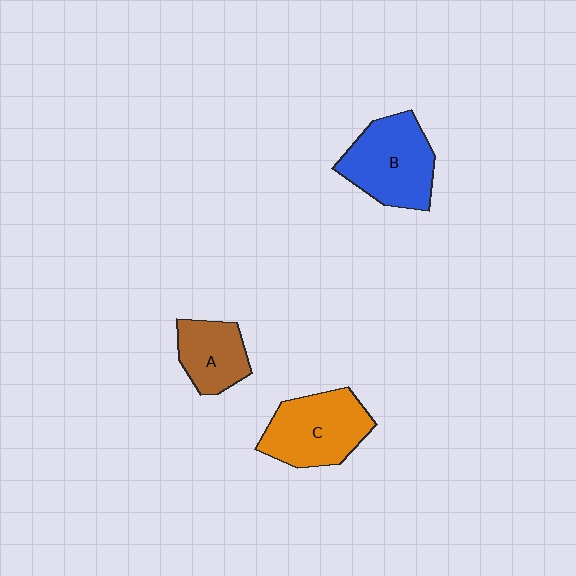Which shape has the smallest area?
Shape A (brown).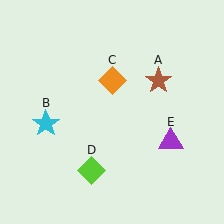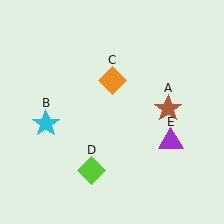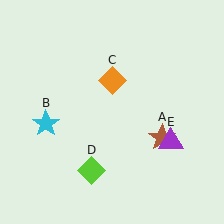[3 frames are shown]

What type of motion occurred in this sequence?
The brown star (object A) rotated clockwise around the center of the scene.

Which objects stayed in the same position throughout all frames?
Cyan star (object B) and orange diamond (object C) and lime diamond (object D) and purple triangle (object E) remained stationary.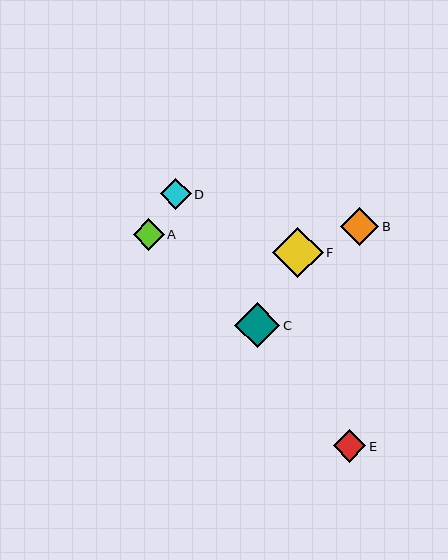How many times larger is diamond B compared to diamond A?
Diamond B is approximately 1.2 times the size of diamond A.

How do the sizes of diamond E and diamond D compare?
Diamond E and diamond D are approximately the same size.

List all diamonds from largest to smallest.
From largest to smallest: F, C, B, E, A, D.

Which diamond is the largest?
Diamond F is the largest with a size of approximately 51 pixels.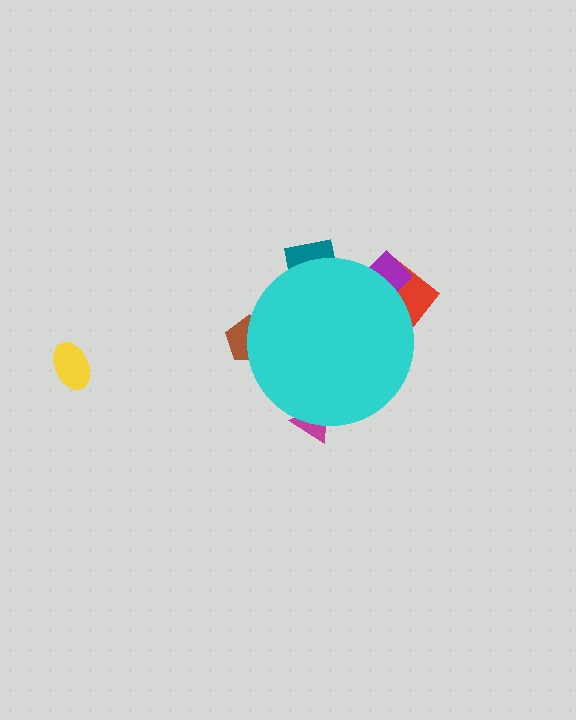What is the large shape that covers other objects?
A cyan circle.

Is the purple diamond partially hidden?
Yes, the purple diamond is partially hidden behind the cyan circle.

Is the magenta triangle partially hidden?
Yes, the magenta triangle is partially hidden behind the cyan circle.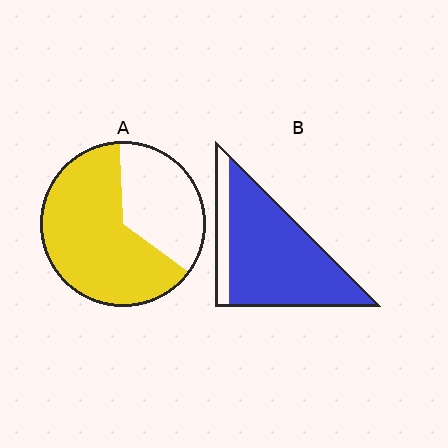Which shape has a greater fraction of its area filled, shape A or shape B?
Shape B.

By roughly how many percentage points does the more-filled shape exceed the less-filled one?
By roughly 20 percentage points (B over A).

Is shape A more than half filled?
Yes.